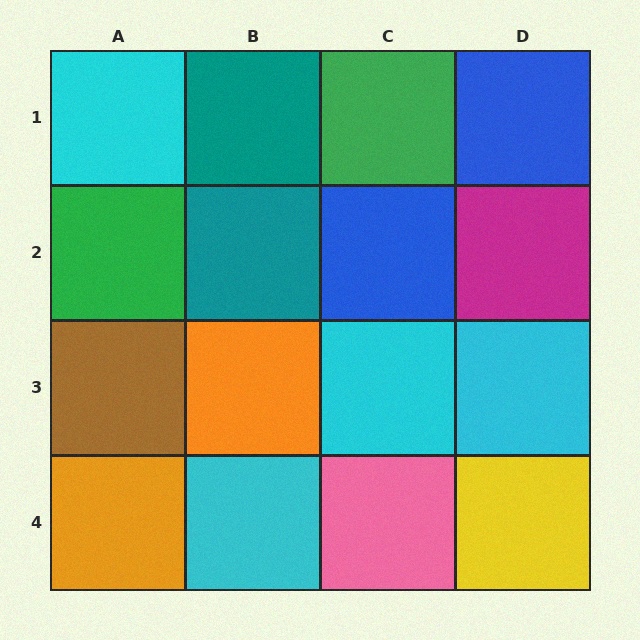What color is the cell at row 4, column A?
Orange.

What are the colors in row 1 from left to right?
Cyan, teal, green, blue.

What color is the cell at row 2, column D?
Magenta.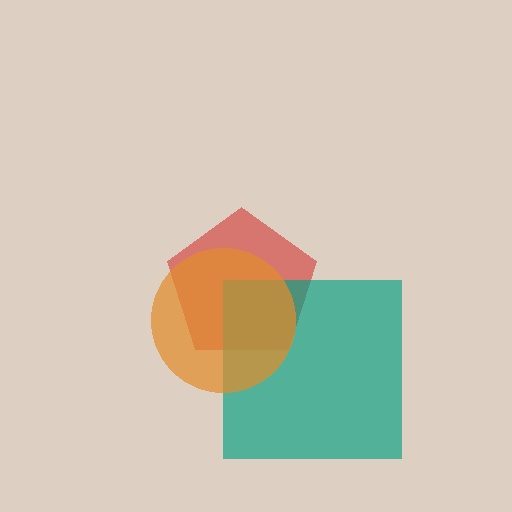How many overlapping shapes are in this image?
There are 3 overlapping shapes in the image.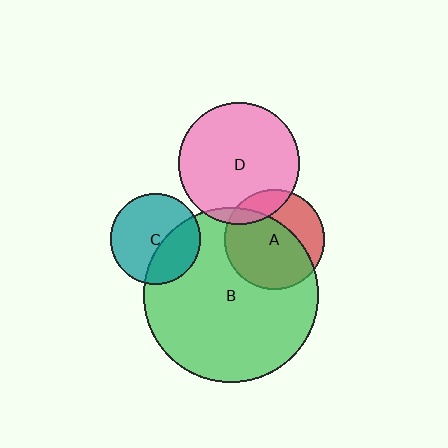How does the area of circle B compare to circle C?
Approximately 3.7 times.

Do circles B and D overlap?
Yes.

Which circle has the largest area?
Circle B (green).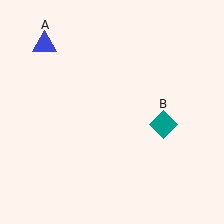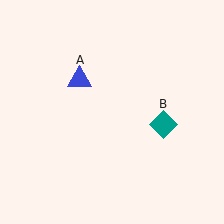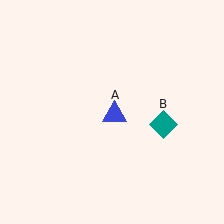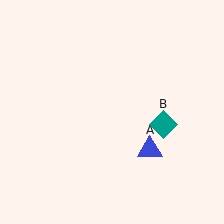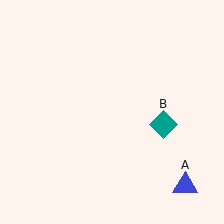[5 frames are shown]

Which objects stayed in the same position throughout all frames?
Teal diamond (object B) remained stationary.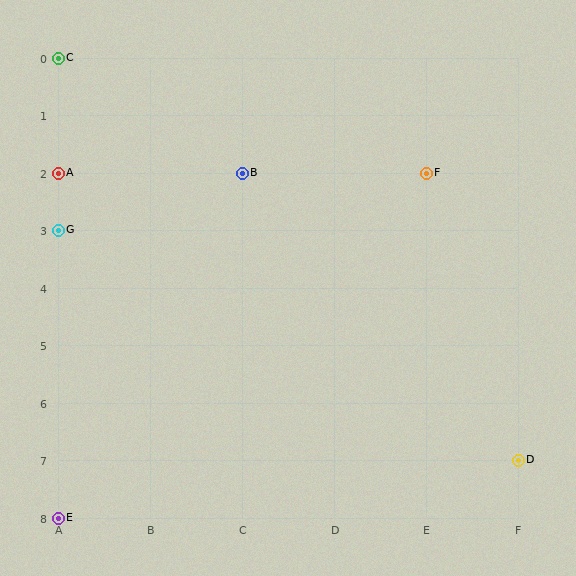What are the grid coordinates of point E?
Point E is at grid coordinates (A, 8).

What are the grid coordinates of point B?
Point B is at grid coordinates (C, 2).